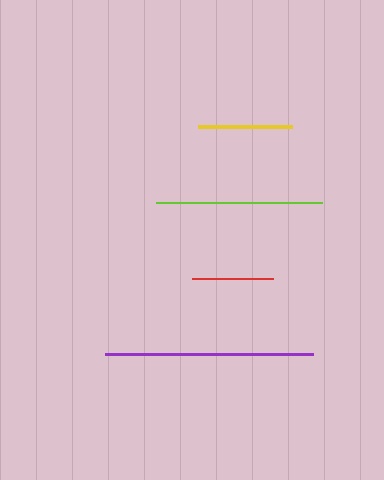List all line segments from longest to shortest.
From longest to shortest: purple, lime, yellow, red.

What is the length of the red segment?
The red segment is approximately 82 pixels long.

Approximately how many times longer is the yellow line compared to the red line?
The yellow line is approximately 1.2 times the length of the red line.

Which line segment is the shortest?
The red line is the shortest at approximately 82 pixels.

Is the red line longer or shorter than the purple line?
The purple line is longer than the red line.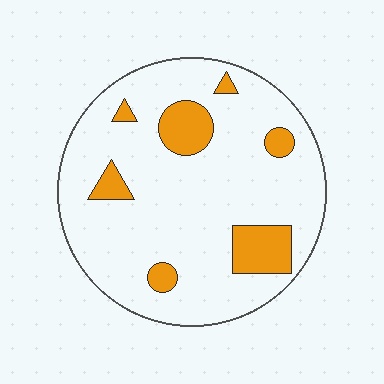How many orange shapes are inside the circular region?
7.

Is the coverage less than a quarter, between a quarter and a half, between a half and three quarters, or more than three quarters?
Less than a quarter.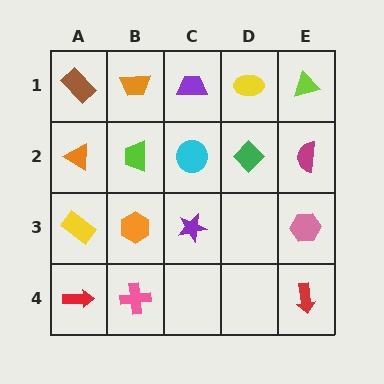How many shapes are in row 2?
5 shapes.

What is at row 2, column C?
A cyan circle.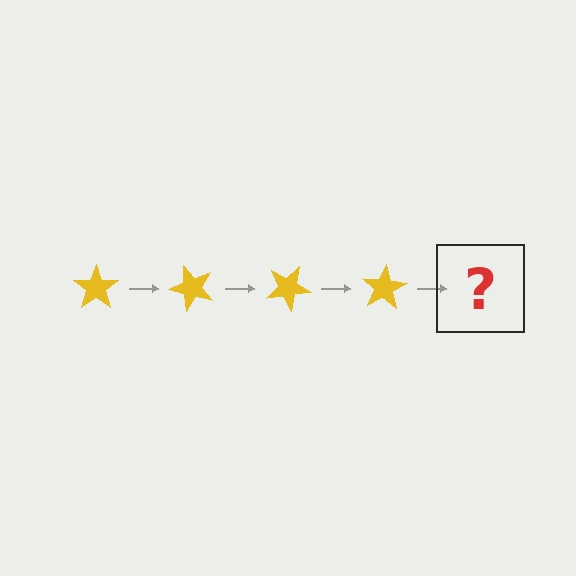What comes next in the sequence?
The next element should be a yellow star rotated 200 degrees.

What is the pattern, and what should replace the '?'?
The pattern is that the star rotates 50 degrees each step. The '?' should be a yellow star rotated 200 degrees.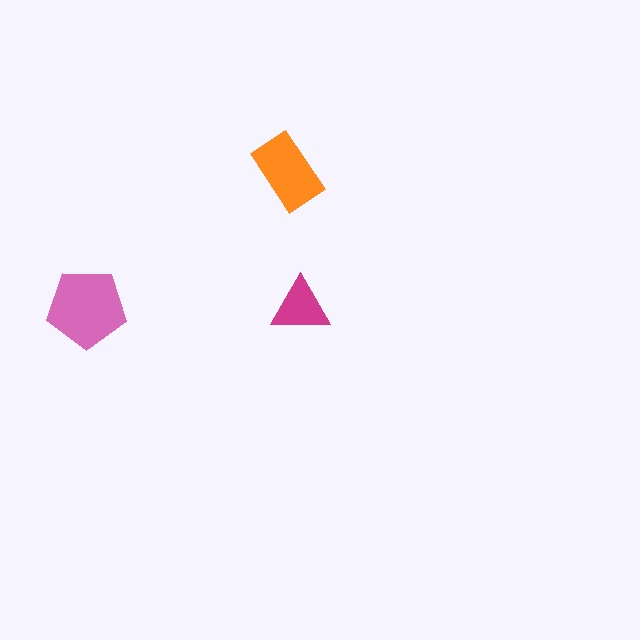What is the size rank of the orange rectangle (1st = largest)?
2nd.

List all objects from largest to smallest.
The pink pentagon, the orange rectangle, the magenta triangle.